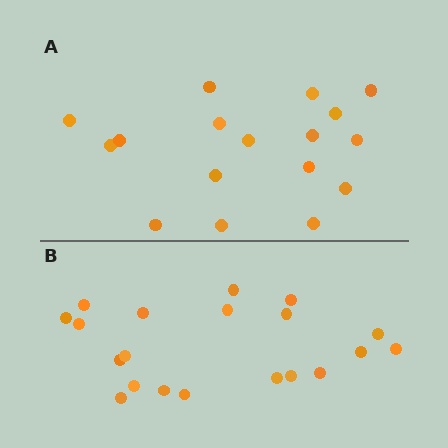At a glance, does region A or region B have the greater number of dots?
Region B (the bottom region) has more dots.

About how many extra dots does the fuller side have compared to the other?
Region B has just a few more — roughly 2 or 3 more dots than region A.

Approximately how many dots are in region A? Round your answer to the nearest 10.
About 20 dots. (The exact count is 17, which rounds to 20.)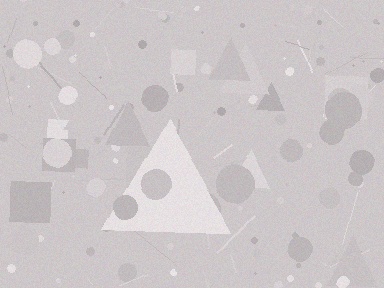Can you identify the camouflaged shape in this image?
The camouflaged shape is a triangle.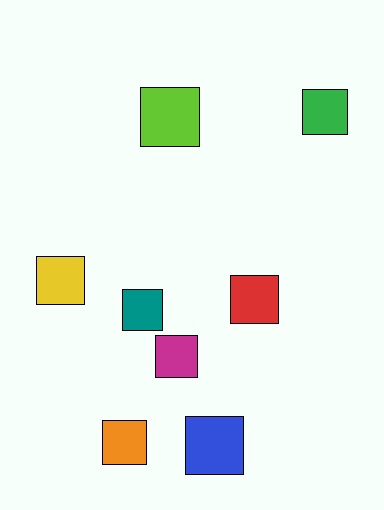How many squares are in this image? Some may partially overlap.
There are 8 squares.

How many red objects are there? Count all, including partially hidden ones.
There is 1 red object.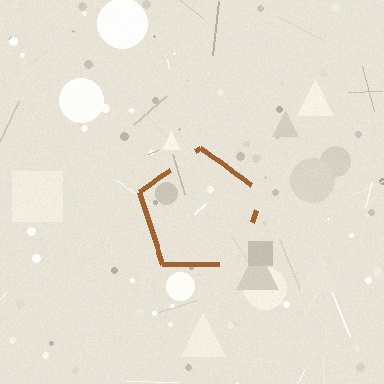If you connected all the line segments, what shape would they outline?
They would outline a pentagon.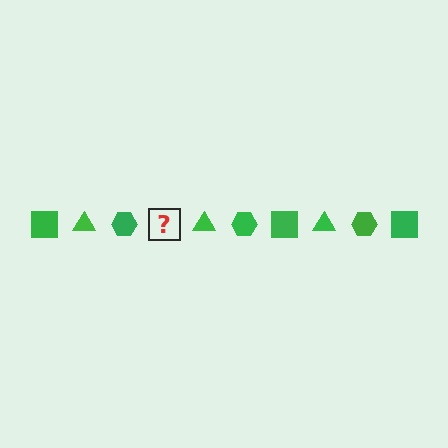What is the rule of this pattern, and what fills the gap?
The rule is that the pattern cycles through square, triangle, hexagon shapes in green. The gap should be filled with a green square.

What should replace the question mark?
The question mark should be replaced with a green square.